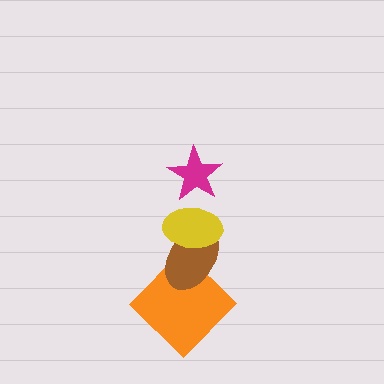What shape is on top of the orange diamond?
The brown ellipse is on top of the orange diamond.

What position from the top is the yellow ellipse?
The yellow ellipse is 2nd from the top.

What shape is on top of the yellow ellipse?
The magenta star is on top of the yellow ellipse.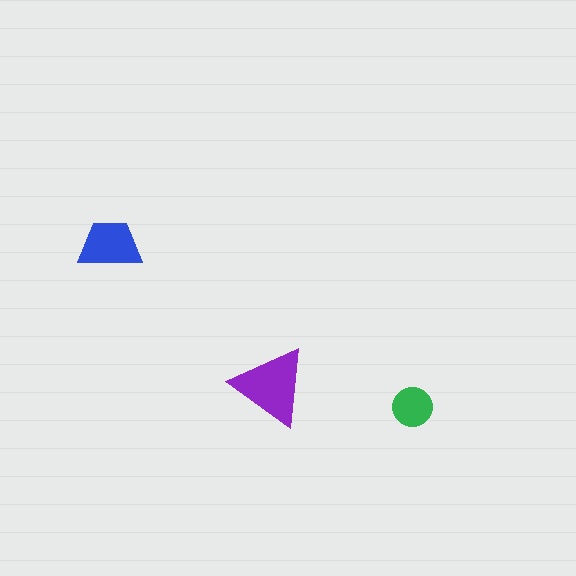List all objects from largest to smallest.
The purple triangle, the blue trapezoid, the green circle.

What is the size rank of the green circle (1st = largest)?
3rd.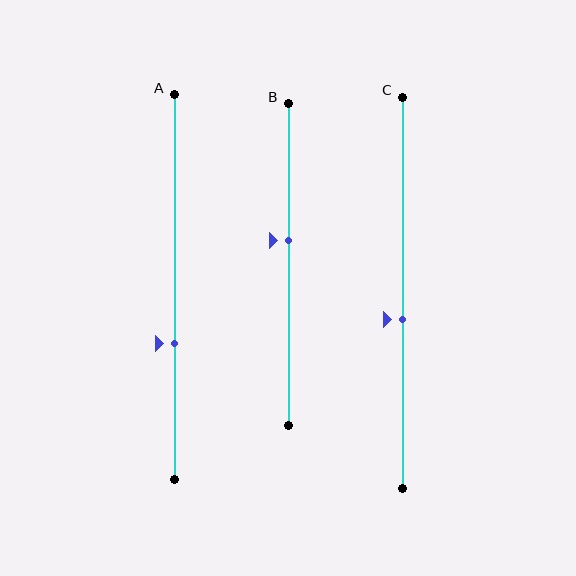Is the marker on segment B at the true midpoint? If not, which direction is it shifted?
No, the marker on segment B is shifted upward by about 8% of the segment length.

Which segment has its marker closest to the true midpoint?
Segment C has its marker closest to the true midpoint.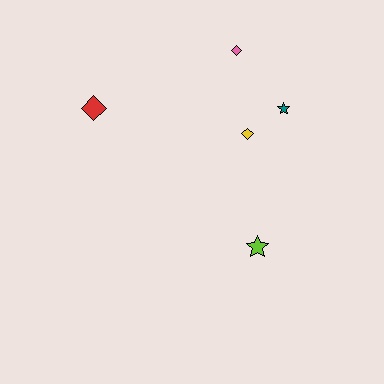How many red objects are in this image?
There is 1 red object.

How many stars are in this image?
There are 2 stars.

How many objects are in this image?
There are 5 objects.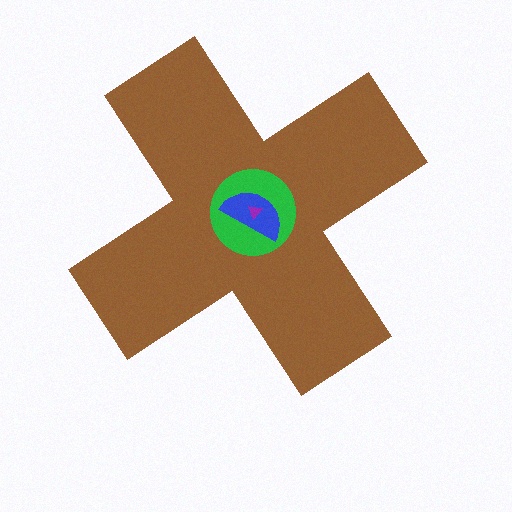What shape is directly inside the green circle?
The blue semicircle.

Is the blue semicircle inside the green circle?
Yes.